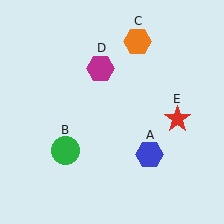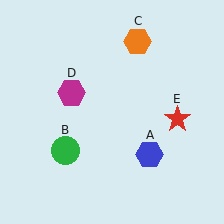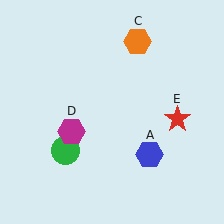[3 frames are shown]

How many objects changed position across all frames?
1 object changed position: magenta hexagon (object D).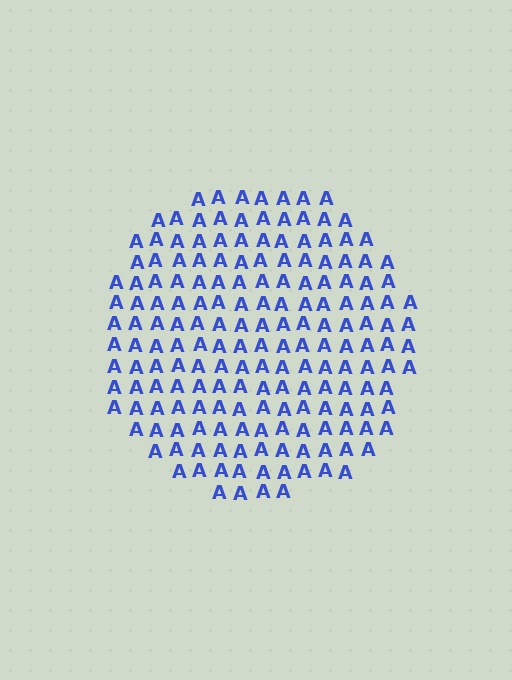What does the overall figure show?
The overall figure shows a circle.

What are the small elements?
The small elements are letter A's.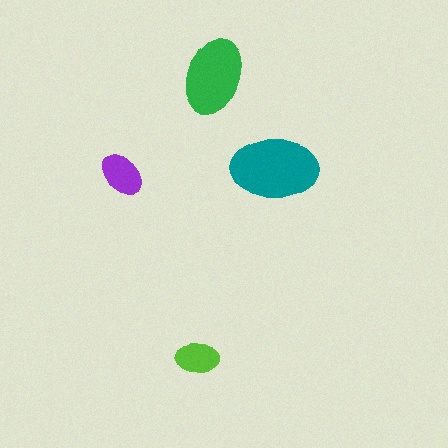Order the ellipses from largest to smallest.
the teal one, the green one, the purple one, the lime one.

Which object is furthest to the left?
The purple ellipse is leftmost.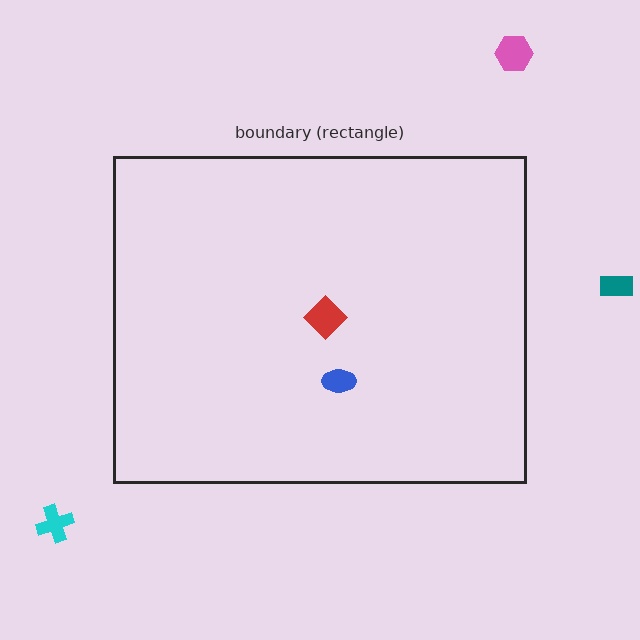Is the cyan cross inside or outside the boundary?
Outside.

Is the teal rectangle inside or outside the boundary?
Outside.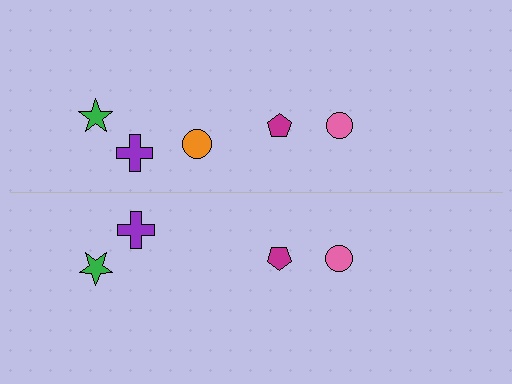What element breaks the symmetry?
A orange circle is missing from the bottom side.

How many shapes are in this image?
There are 9 shapes in this image.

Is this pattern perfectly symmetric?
No, the pattern is not perfectly symmetric. A orange circle is missing from the bottom side.